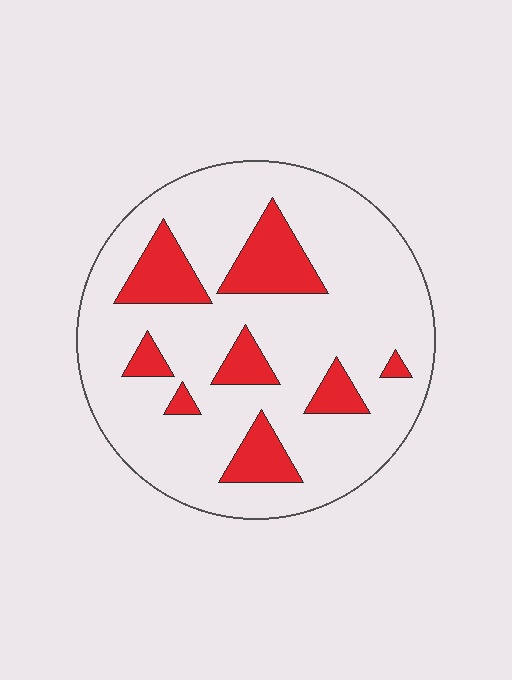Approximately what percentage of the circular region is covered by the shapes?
Approximately 20%.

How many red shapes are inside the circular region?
8.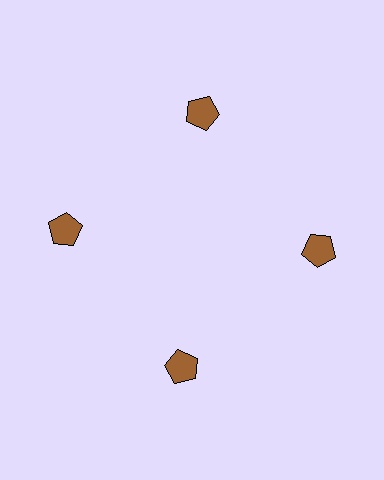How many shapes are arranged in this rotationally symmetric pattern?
There are 4 shapes, arranged in 4 groups of 1.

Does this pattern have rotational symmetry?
Yes, this pattern has 4-fold rotational symmetry. It looks the same after rotating 90 degrees around the center.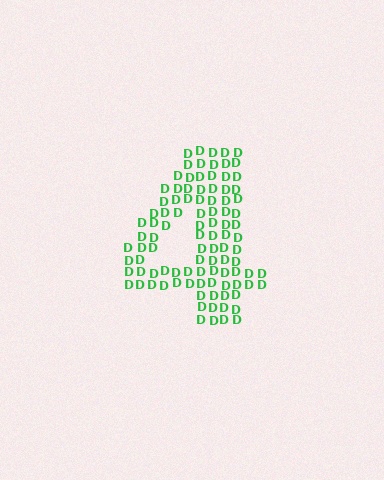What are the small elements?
The small elements are letter D's.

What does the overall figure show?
The overall figure shows the digit 4.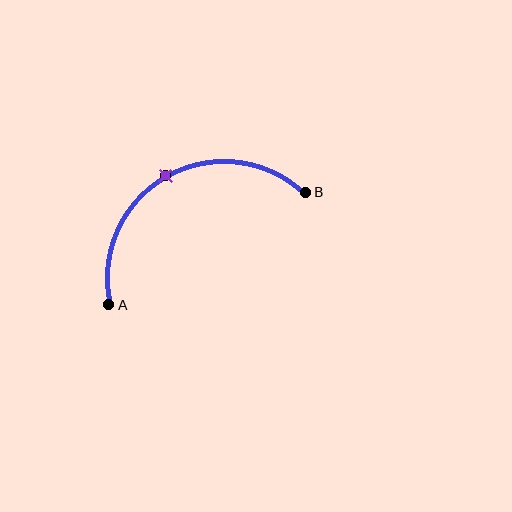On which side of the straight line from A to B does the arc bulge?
The arc bulges above the straight line connecting A and B.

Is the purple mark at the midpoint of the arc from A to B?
Yes. The purple mark lies on the arc at equal arc-length from both A and B — it is the arc midpoint.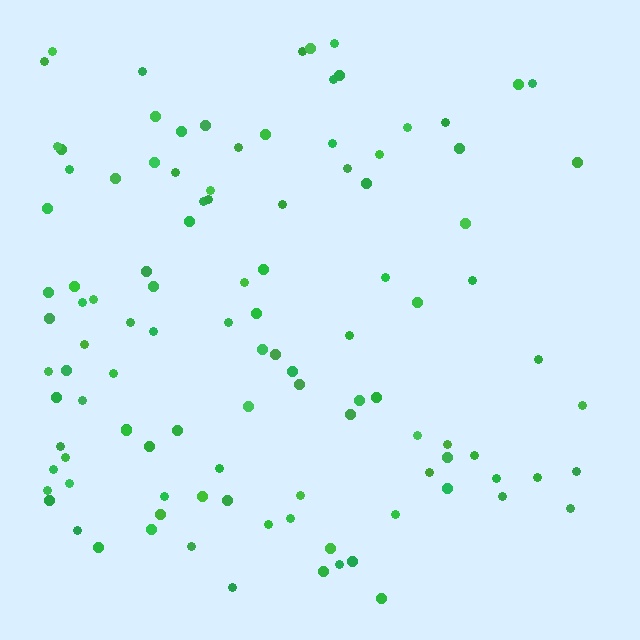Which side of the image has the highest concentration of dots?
The left.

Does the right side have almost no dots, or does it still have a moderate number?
Still a moderate number, just noticeably fewer than the left.